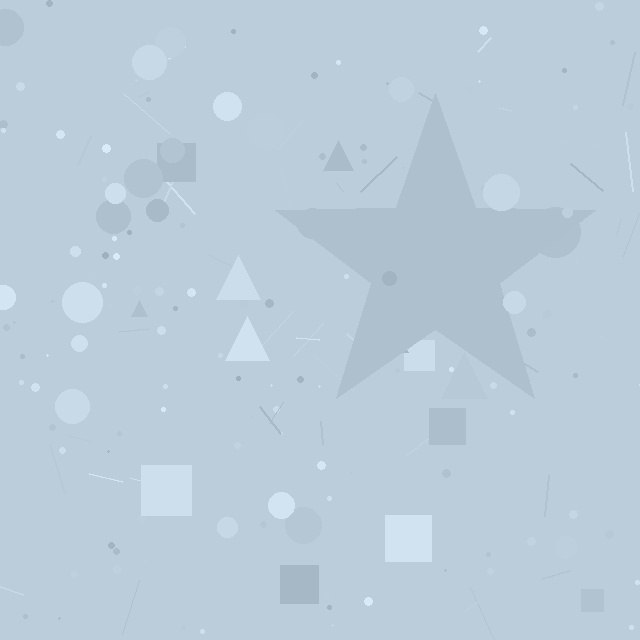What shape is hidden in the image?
A star is hidden in the image.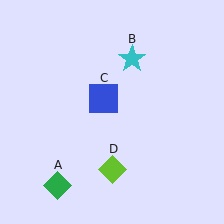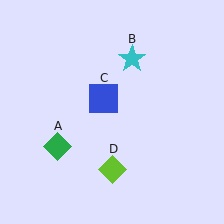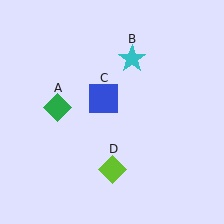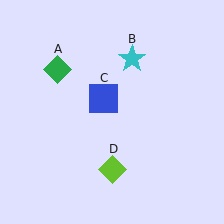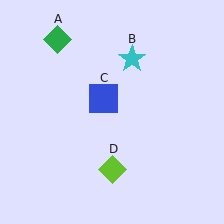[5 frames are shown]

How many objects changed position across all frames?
1 object changed position: green diamond (object A).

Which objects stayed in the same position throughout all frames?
Cyan star (object B) and blue square (object C) and lime diamond (object D) remained stationary.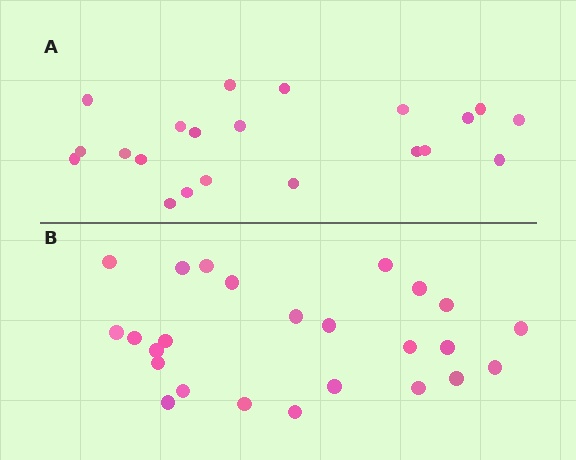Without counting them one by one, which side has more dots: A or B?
Region B (the bottom region) has more dots.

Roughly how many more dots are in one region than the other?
Region B has about 4 more dots than region A.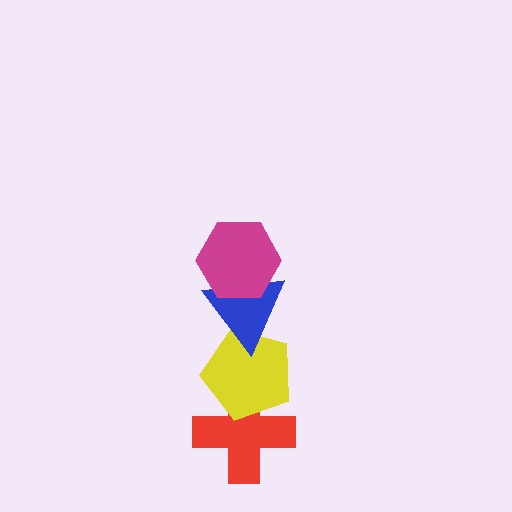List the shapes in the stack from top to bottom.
From top to bottom: the magenta hexagon, the blue triangle, the yellow pentagon, the red cross.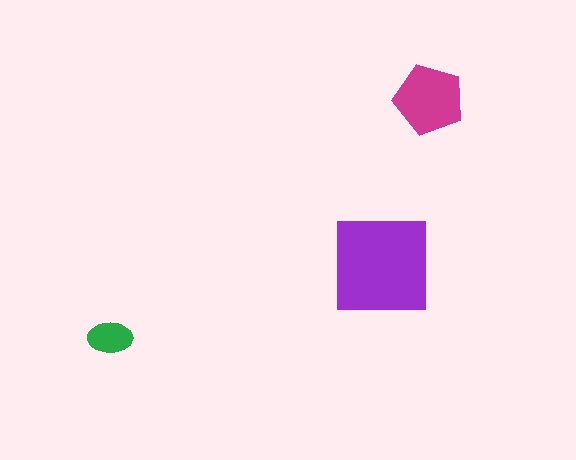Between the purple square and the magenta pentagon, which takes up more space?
The purple square.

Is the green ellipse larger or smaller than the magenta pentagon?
Smaller.